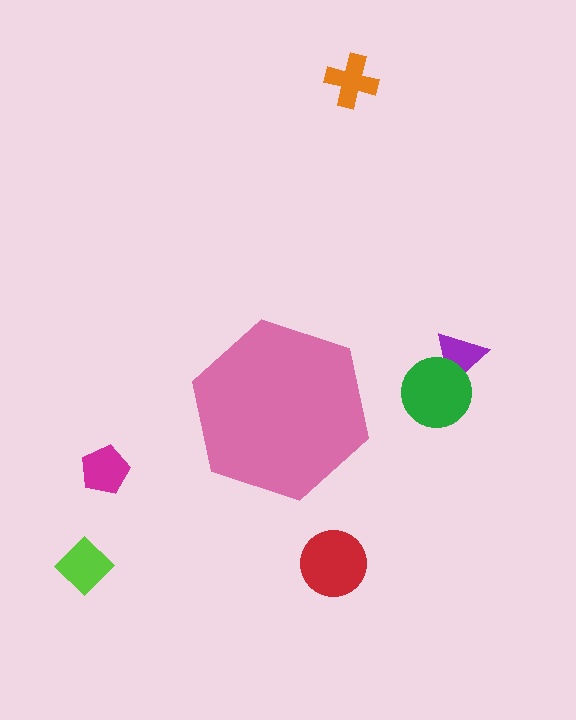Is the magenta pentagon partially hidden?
No, the magenta pentagon is fully visible.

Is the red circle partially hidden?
No, the red circle is fully visible.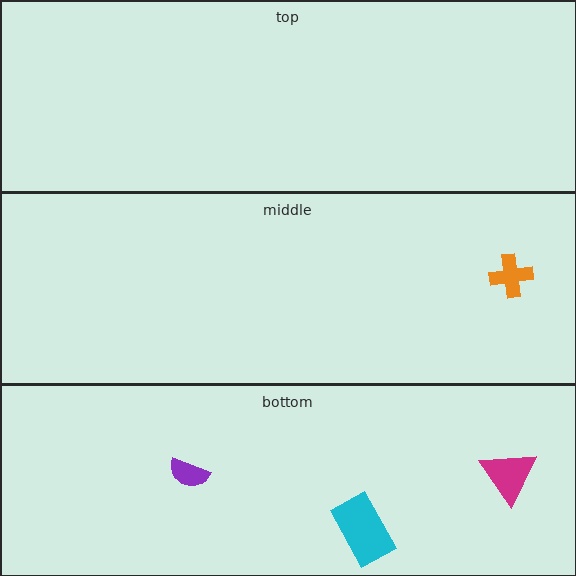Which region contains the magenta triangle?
The bottom region.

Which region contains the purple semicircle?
The bottom region.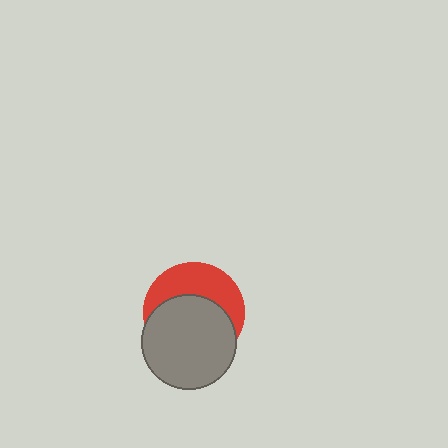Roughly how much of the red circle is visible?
A small part of it is visible (roughly 42%).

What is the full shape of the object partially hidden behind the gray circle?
The partially hidden object is a red circle.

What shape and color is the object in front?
The object in front is a gray circle.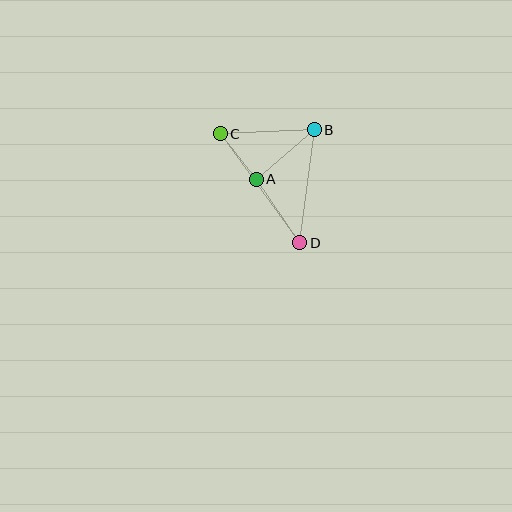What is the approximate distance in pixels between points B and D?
The distance between B and D is approximately 114 pixels.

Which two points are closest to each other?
Points A and C are closest to each other.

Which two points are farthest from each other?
Points C and D are farthest from each other.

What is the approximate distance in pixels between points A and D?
The distance between A and D is approximately 77 pixels.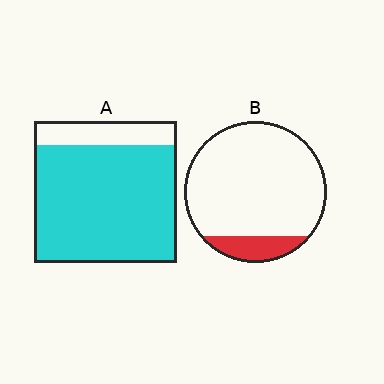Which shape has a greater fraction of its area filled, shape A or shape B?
Shape A.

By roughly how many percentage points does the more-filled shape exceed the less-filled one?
By roughly 70 percentage points (A over B).